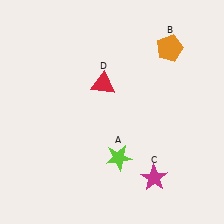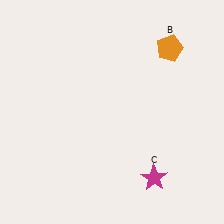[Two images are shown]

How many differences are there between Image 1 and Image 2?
There are 2 differences between the two images.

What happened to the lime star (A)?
The lime star (A) was removed in Image 2. It was in the bottom-right area of Image 1.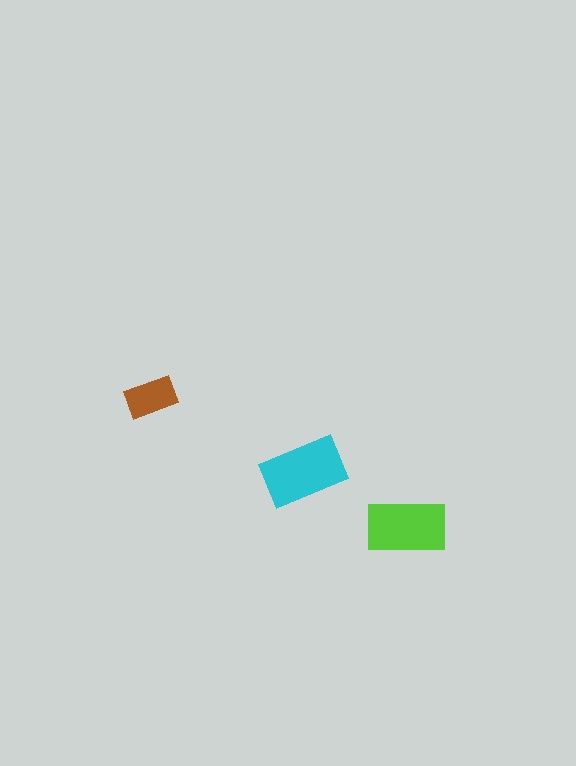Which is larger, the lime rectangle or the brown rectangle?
The lime one.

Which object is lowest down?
The lime rectangle is bottommost.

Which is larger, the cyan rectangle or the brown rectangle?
The cyan one.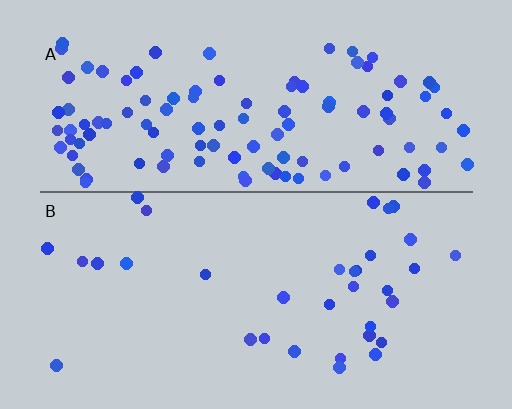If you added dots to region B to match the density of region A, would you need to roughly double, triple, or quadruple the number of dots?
Approximately triple.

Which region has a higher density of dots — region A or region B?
A (the top).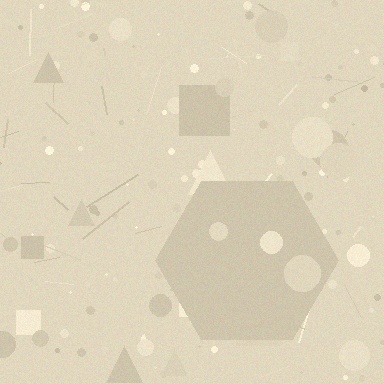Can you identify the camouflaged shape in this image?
The camouflaged shape is a hexagon.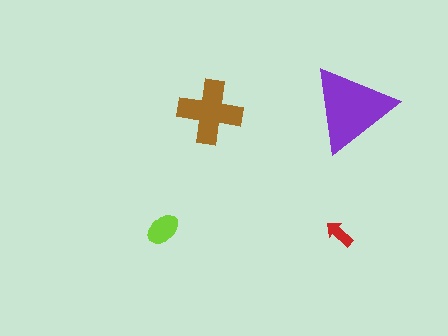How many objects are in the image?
There are 4 objects in the image.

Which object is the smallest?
The red arrow.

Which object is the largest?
The purple triangle.